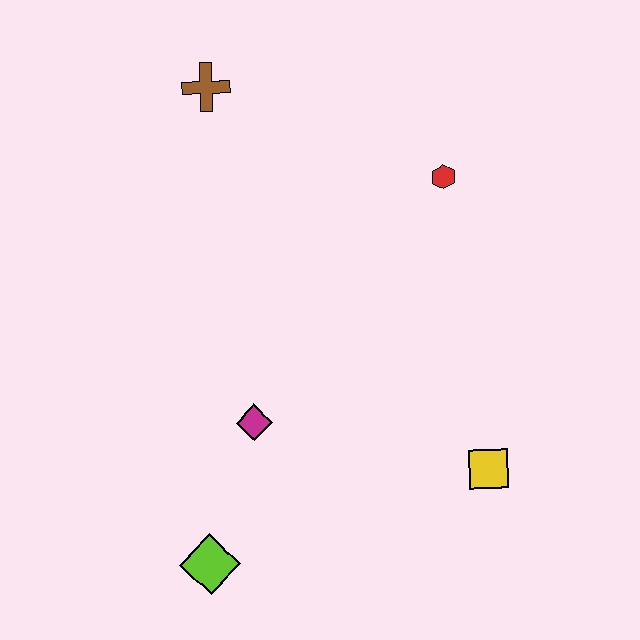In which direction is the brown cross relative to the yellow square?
The brown cross is above the yellow square.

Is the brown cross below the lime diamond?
No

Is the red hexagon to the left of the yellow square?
Yes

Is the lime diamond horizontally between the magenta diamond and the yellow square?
No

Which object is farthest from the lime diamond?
The brown cross is farthest from the lime diamond.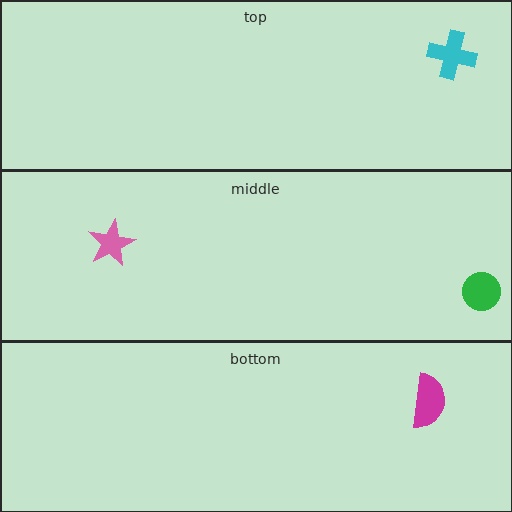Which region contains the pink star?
The middle region.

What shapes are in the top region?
The cyan cross.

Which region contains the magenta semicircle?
The bottom region.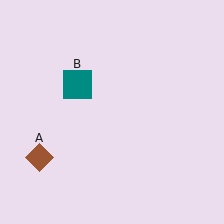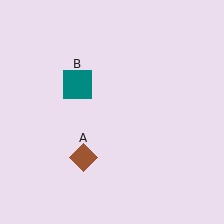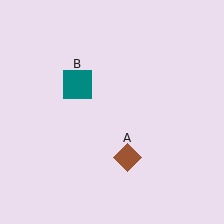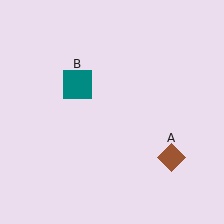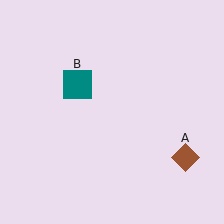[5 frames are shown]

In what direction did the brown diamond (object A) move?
The brown diamond (object A) moved right.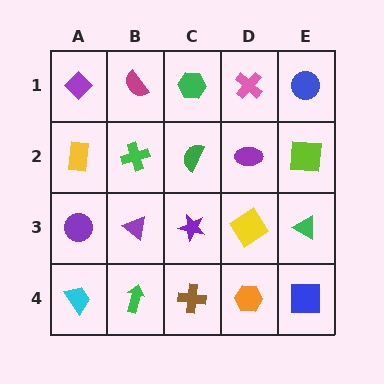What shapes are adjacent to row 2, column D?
A pink cross (row 1, column D), a yellow diamond (row 3, column D), a green semicircle (row 2, column C), a lime square (row 2, column E).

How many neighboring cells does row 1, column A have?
2.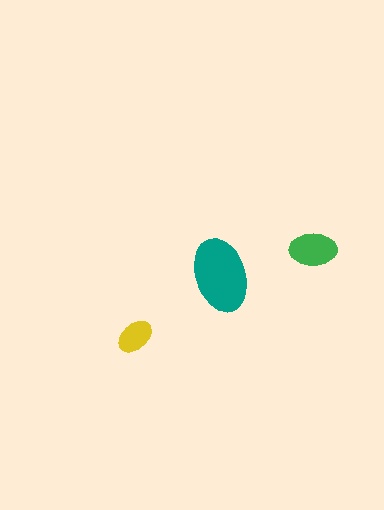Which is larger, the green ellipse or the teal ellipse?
The teal one.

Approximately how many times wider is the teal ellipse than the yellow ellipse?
About 2 times wider.